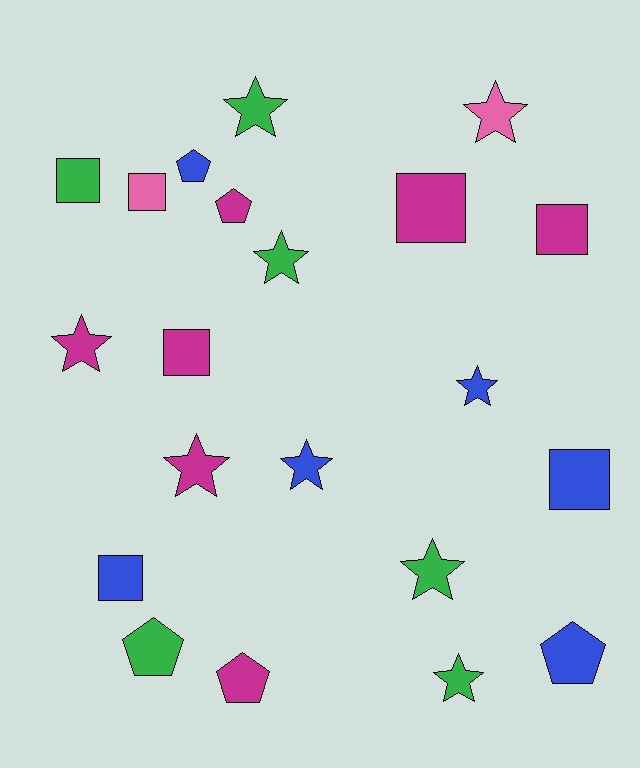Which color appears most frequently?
Magenta, with 7 objects.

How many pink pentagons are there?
There are no pink pentagons.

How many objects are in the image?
There are 21 objects.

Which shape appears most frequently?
Star, with 9 objects.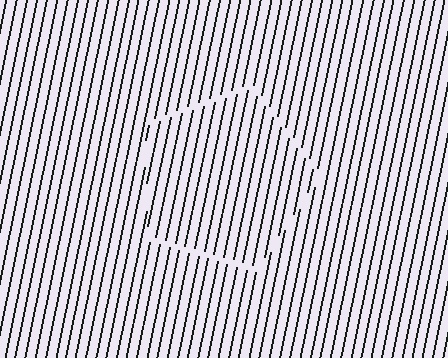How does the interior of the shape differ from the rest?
The interior of the shape contains the same grating, shifted by half a period — the contour is defined by the phase discontinuity where line-ends from the inner and outer gratings abut.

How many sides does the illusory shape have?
5 sides — the line-ends trace a pentagon.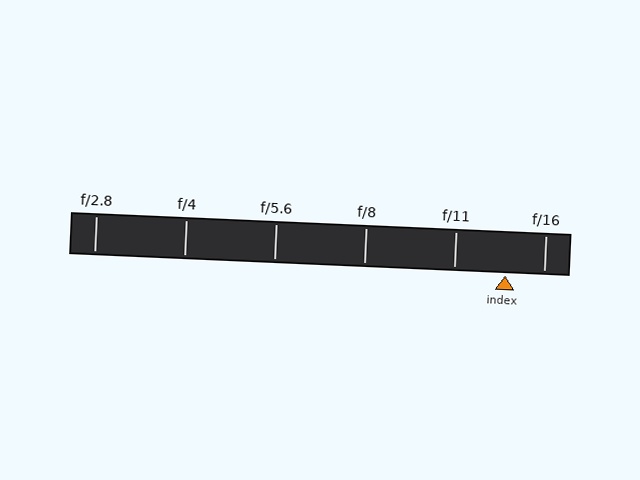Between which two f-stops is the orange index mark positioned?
The index mark is between f/11 and f/16.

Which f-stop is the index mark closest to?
The index mark is closest to f/16.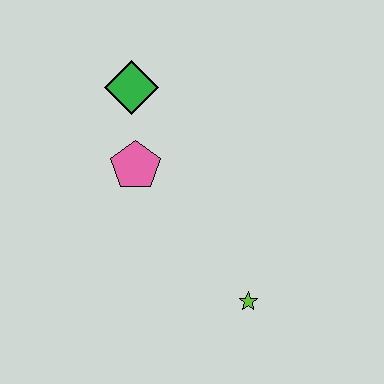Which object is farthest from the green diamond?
The lime star is farthest from the green diamond.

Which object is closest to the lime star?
The pink pentagon is closest to the lime star.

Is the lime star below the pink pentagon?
Yes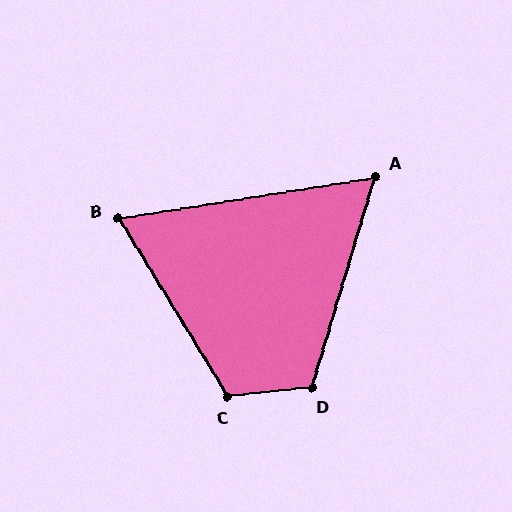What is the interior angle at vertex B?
Approximately 68 degrees (acute).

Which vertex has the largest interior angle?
C, at approximately 116 degrees.